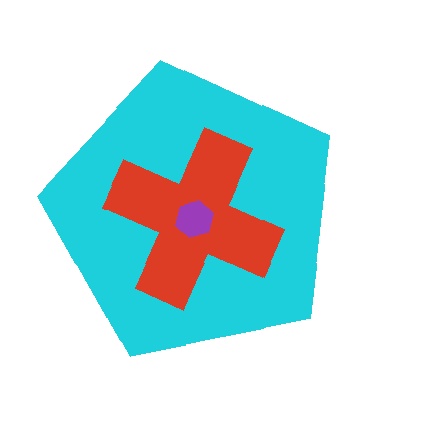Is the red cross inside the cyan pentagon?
Yes.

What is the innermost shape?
The purple hexagon.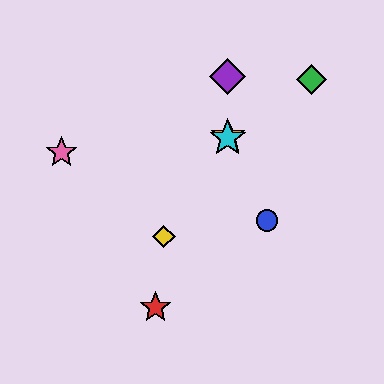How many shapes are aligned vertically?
3 shapes (the purple diamond, the orange star, the cyan star) are aligned vertically.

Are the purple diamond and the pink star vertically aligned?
No, the purple diamond is at x≈228 and the pink star is at x≈61.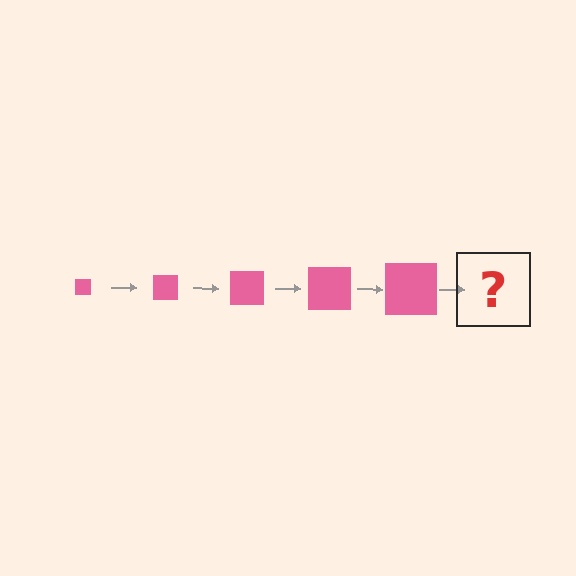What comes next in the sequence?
The next element should be a pink square, larger than the previous one.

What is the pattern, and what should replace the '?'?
The pattern is that the square gets progressively larger each step. The '?' should be a pink square, larger than the previous one.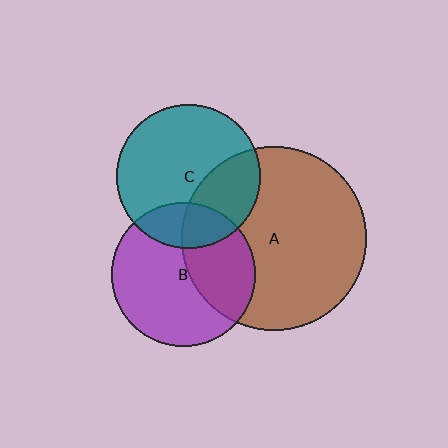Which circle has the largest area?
Circle A (brown).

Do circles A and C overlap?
Yes.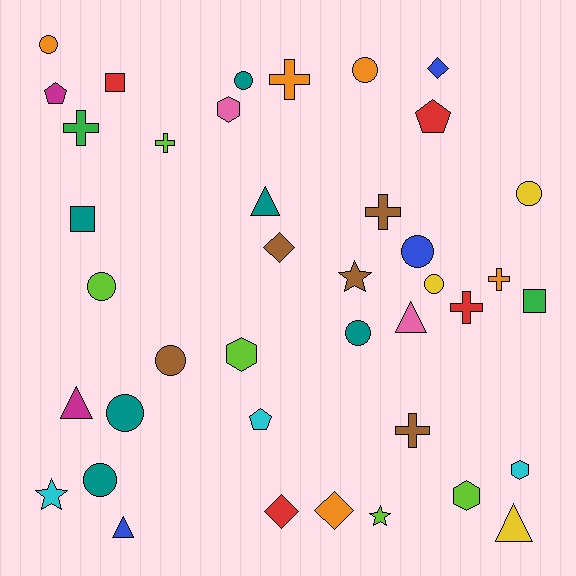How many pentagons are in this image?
There are 3 pentagons.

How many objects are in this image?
There are 40 objects.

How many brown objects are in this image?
There are 5 brown objects.